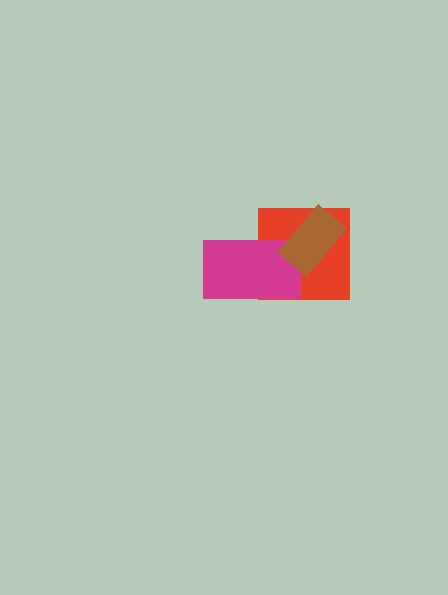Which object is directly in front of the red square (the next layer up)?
The magenta rectangle is directly in front of the red square.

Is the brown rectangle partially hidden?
No, no other shape covers it.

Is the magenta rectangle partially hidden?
Yes, it is partially covered by another shape.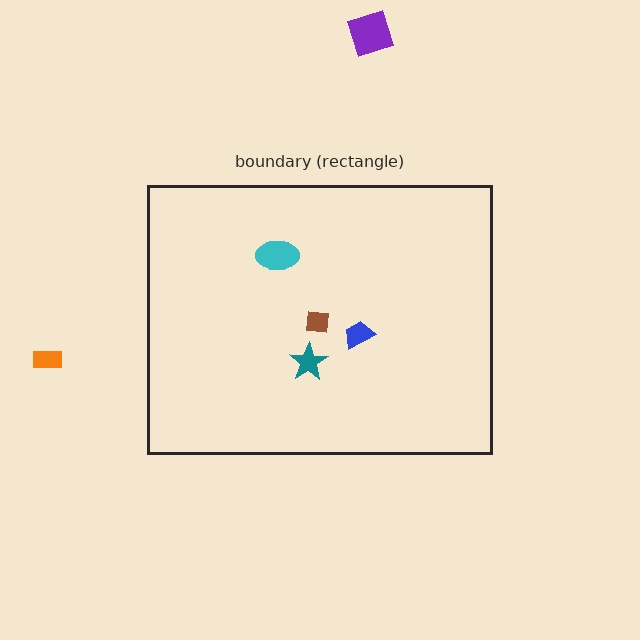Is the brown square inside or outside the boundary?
Inside.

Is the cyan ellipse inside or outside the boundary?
Inside.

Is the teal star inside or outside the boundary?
Inside.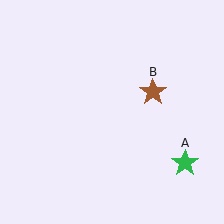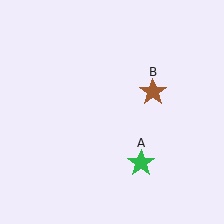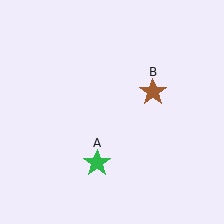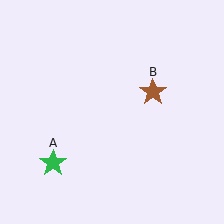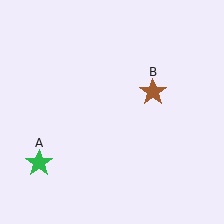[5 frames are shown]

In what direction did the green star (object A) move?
The green star (object A) moved left.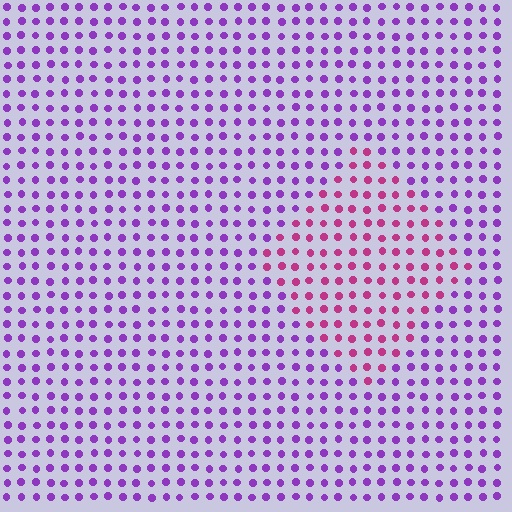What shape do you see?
I see a diamond.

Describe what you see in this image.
The image is filled with small purple elements in a uniform arrangement. A diamond-shaped region is visible where the elements are tinted to a slightly different hue, forming a subtle color boundary.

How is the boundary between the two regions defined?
The boundary is defined purely by a slight shift in hue (about 45 degrees). Spacing, size, and orientation are identical on both sides.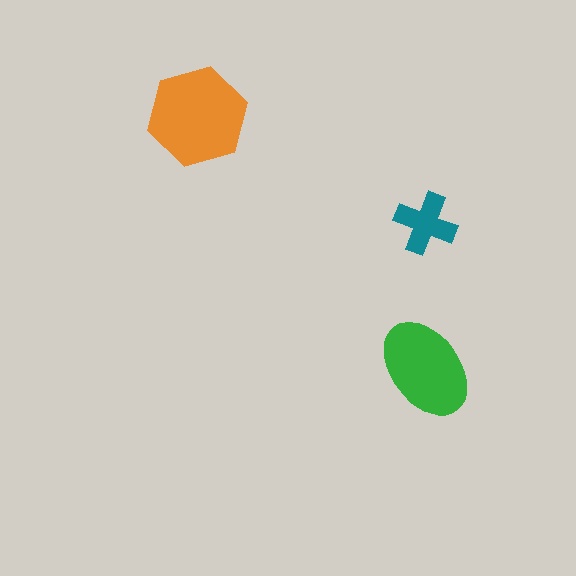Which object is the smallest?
The teal cross.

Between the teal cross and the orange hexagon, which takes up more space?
The orange hexagon.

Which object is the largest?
The orange hexagon.